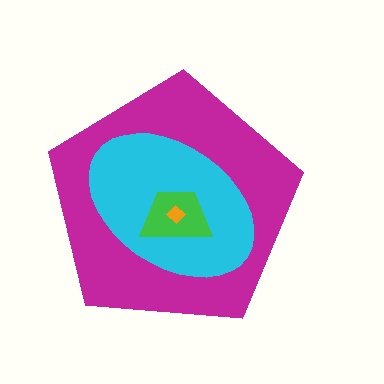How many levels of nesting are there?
4.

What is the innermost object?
The orange diamond.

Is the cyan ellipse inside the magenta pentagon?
Yes.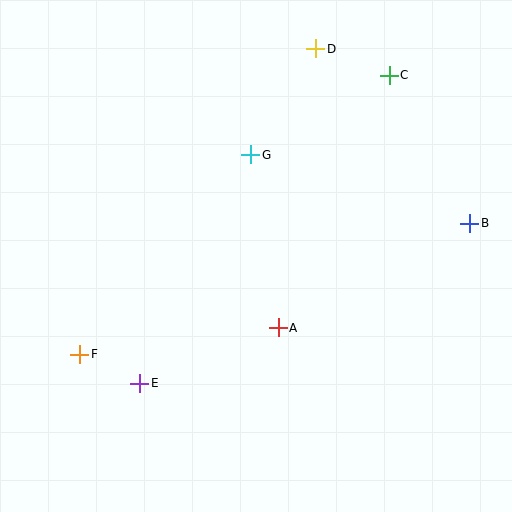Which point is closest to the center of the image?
Point A at (278, 328) is closest to the center.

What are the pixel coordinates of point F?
Point F is at (80, 354).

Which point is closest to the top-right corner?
Point C is closest to the top-right corner.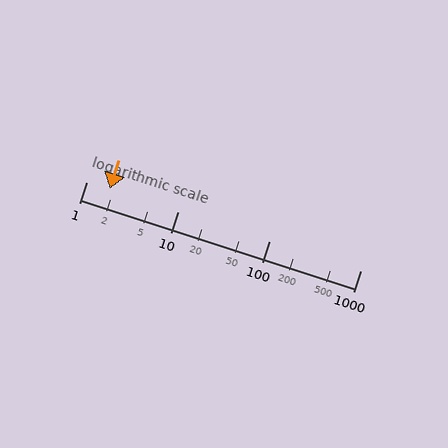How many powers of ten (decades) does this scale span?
The scale spans 3 decades, from 1 to 1000.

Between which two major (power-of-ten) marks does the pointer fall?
The pointer is between 1 and 10.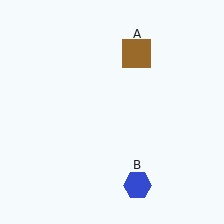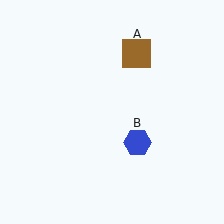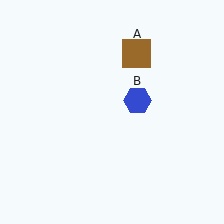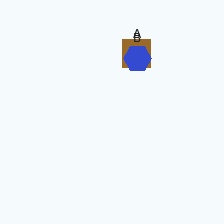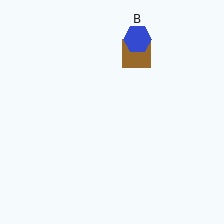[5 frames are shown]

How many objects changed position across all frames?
1 object changed position: blue hexagon (object B).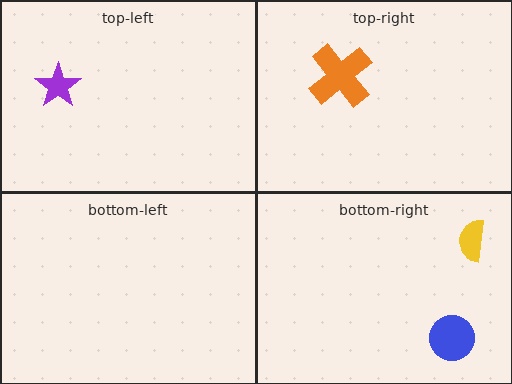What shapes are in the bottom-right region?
The yellow semicircle, the blue circle.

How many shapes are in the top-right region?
1.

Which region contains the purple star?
The top-left region.